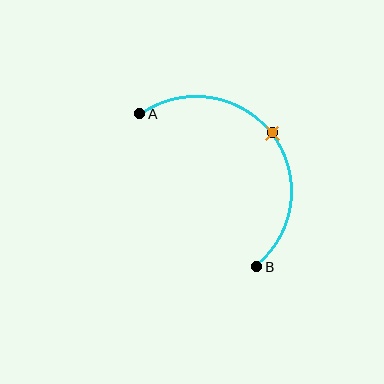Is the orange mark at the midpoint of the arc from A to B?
Yes. The orange mark lies on the arc at equal arc-length from both A and B — it is the arc midpoint.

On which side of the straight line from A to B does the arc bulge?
The arc bulges above and to the right of the straight line connecting A and B.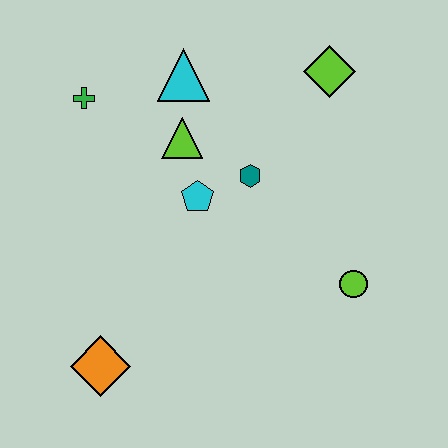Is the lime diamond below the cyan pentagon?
No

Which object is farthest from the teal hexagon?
The orange diamond is farthest from the teal hexagon.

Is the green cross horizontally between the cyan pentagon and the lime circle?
No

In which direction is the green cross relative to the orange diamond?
The green cross is above the orange diamond.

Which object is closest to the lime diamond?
The teal hexagon is closest to the lime diamond.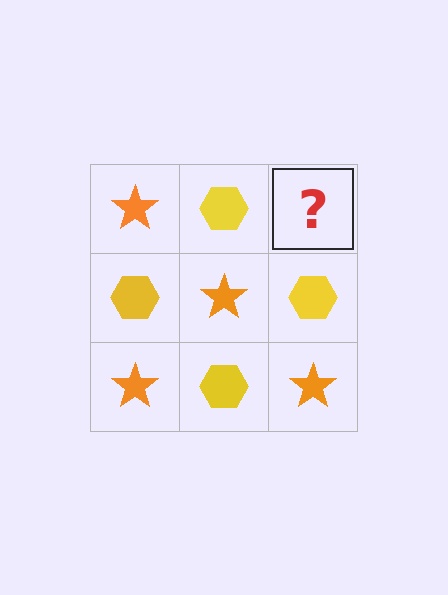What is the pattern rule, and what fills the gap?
The rule is that it alternates orange star and yellow hexagon in a checkerboard pattern. The gap should be filled with an orange star.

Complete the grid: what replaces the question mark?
The question mark should be replaced with an orange star.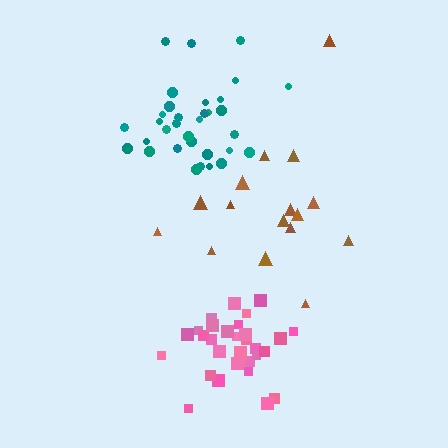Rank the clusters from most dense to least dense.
teal, pink, brown.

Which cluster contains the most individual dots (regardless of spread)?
Teal (33).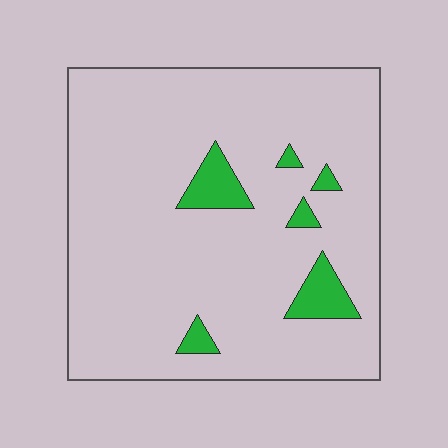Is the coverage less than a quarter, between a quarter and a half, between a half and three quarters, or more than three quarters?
Less than a quarter.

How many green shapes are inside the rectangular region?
6.